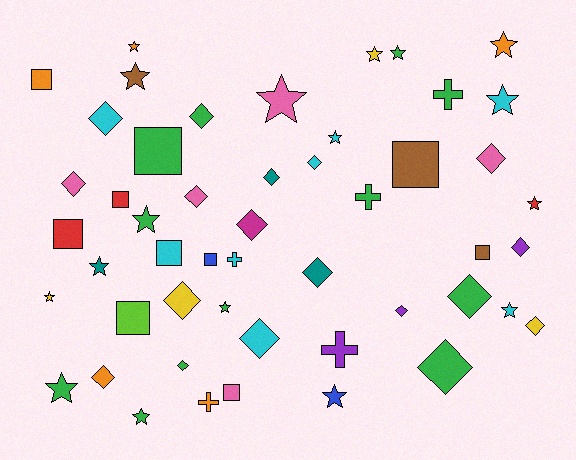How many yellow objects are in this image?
There are 4 yellow objects.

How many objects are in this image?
There are 50 objects.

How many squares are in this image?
There are 10 squares.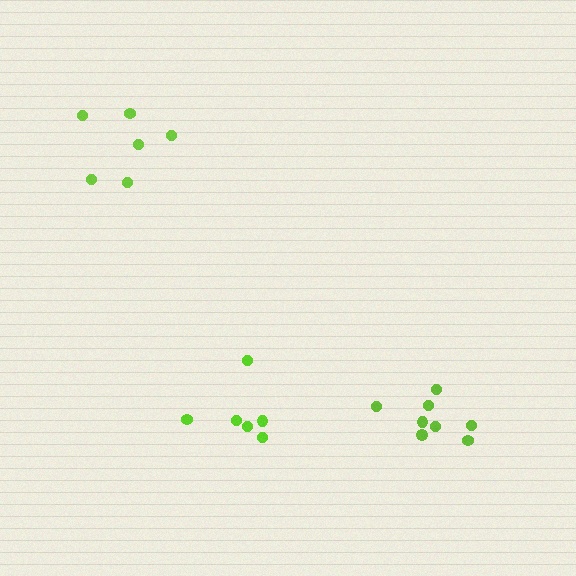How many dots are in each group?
Group 1: 6 dots, Group 2: 6 dots, Group 3: 8 dots (20 total).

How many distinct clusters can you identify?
There are 3 distinct clusters.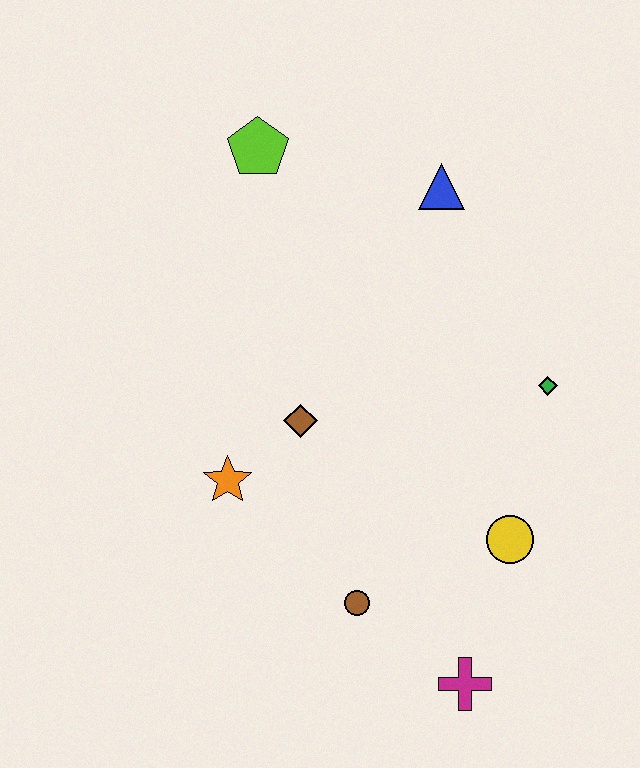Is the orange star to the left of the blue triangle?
Yes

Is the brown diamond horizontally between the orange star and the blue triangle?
Yes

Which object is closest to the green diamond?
The yellow circle is closest to the green diamond.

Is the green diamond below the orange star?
No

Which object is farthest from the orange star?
The blue triangle is farthest from the orange star.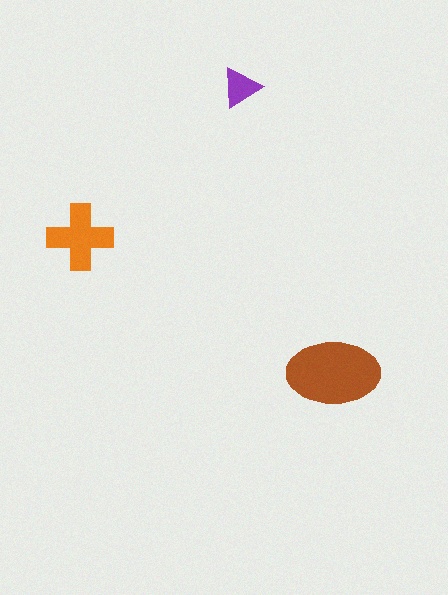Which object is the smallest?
The purple triangle.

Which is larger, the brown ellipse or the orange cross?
The brown ellipse.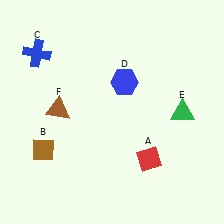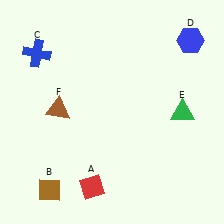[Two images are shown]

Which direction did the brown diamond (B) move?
The brown diamond (B) moved down.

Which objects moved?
The objects that moved are: the red diamond (A), the brown diamond (B), the blue hexagon (D).